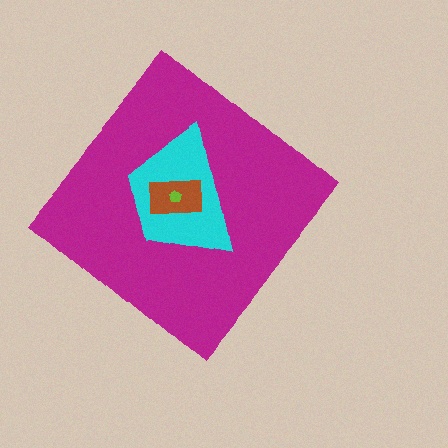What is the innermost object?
The lime pentagon.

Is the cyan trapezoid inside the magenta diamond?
Yes.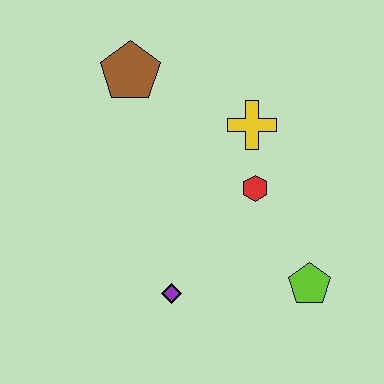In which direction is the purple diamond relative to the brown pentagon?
The purple diamond is below the brown pentagon.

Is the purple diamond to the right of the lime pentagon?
No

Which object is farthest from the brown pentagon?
The lime pentagon is farthest from the brown pentagon.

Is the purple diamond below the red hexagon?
Yes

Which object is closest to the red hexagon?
The yellow cross is closest to the red hexagon.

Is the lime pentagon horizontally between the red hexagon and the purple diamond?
No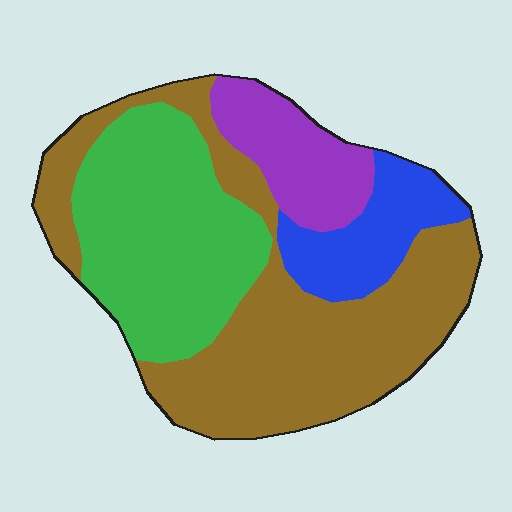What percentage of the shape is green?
Green takes up about one third (1/3) of the shape.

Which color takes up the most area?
Brown, at roughly 45%.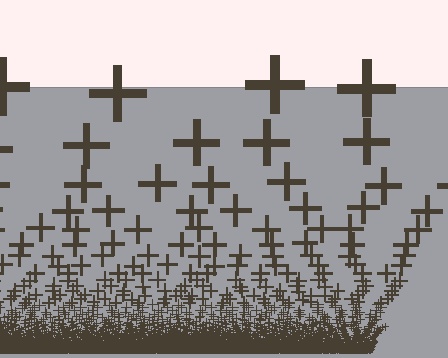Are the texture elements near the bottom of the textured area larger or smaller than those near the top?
Smaller. The gradient is inverted — elements near the bottom are smaller and denser.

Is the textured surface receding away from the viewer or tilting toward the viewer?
The surface appears to tilt toward the viewer. Texture elements get larger and sparser toward the top.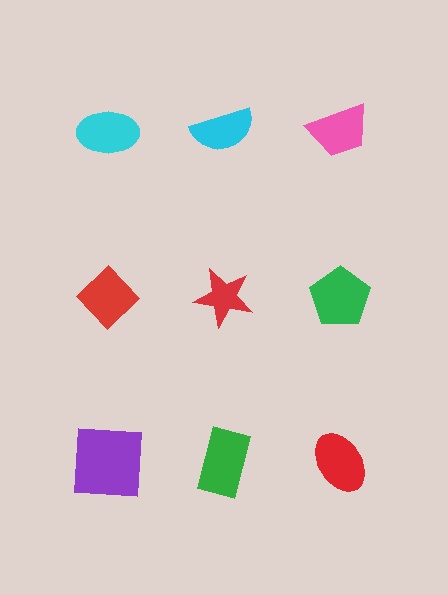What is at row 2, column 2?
A red star.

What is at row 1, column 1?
A cyan ellipse.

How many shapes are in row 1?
3 shapes.